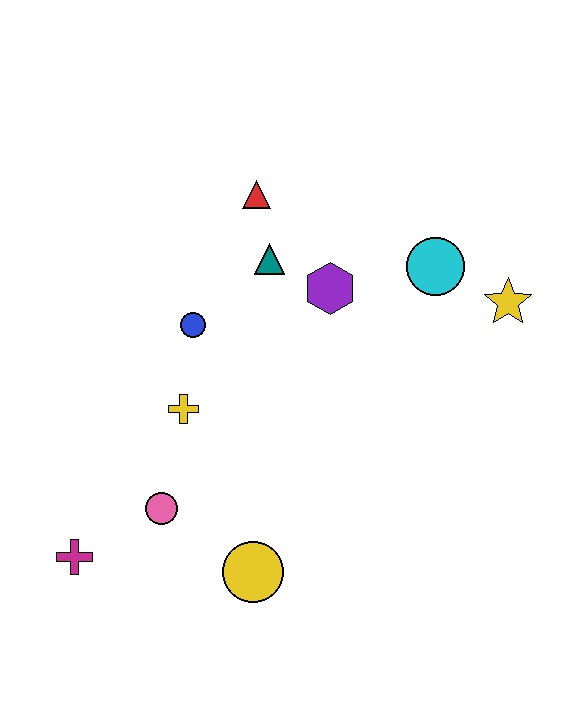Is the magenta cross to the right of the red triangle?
No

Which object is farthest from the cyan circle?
The magenta cross is farthest from the cyan circle.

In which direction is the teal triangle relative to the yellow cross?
The teal triangle is above the yellow cross.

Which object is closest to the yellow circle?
The pink circle is closest to the yellow circle.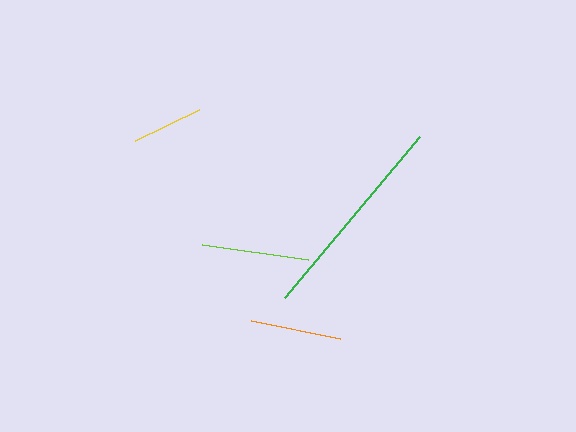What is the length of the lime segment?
The lime segment is approximately 107 pixels long.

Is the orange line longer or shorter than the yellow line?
The orange line is longer than the yellow line.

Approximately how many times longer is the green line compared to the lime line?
The green line is approximately 2.0 times the length of the lime line.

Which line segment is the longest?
The green line is the longest at approximately 210 pixels.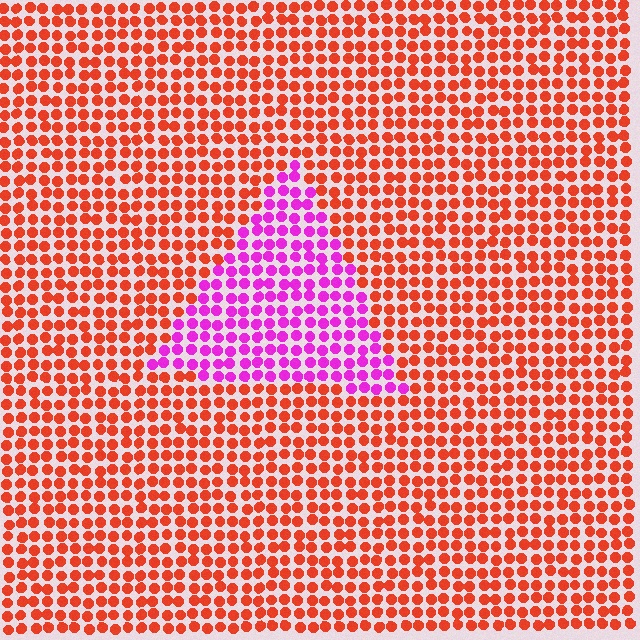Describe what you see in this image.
The image is filled with small red elements in a uniform arrangement. A triangle-shaped region is visible where the elements are tinted to a slightly different hue, forming a subtle color boundary.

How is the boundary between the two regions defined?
The boundary is defined purely by a slight shift in hue (about 64 degrees). Spacing, size, and orientation are identical on both sides.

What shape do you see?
I see a triangle.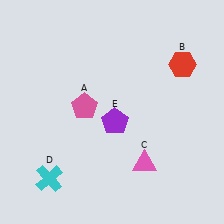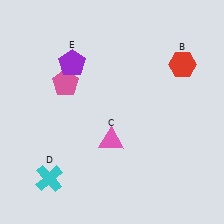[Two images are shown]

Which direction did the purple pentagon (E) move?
The purple pentagon (E) moved up.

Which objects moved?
The objects that moved are: the pink pentagon (A), the pink triangle (C), the purple pentagon (E).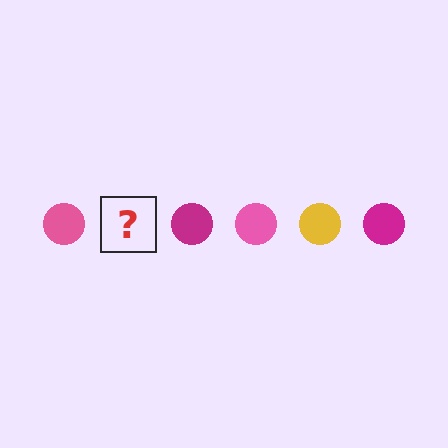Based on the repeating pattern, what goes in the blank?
The blank should be a yellow circle.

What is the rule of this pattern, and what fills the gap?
The rule is that the pattern cycles through pink, yellow, magenta circles. The gap should be filled with a yellow circle.